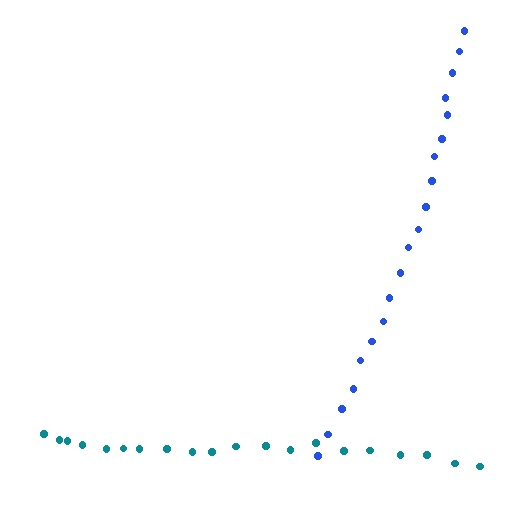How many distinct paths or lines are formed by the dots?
There are 2 distinct paths.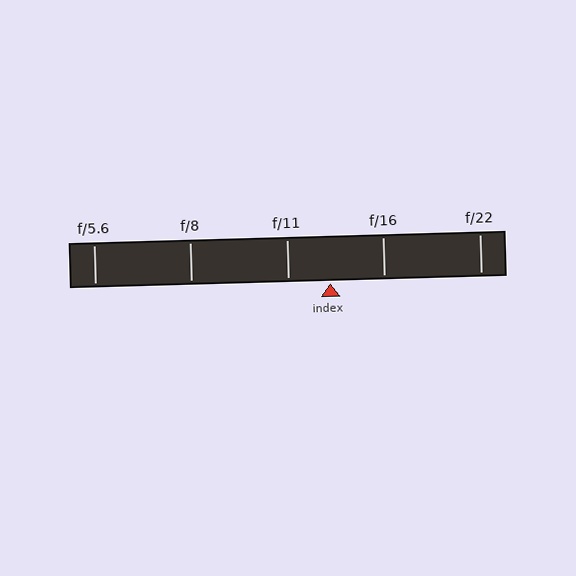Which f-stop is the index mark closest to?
The index mark is closest to f/11.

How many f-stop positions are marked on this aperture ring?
There are 5 f-stop positions marked.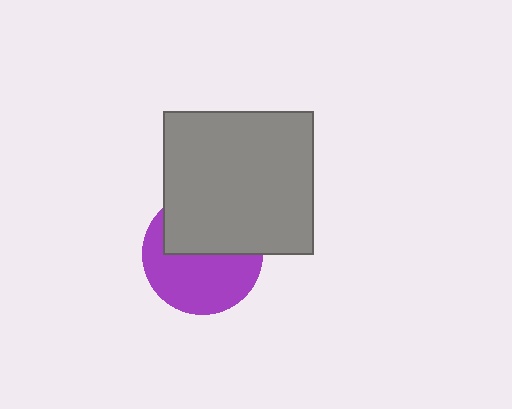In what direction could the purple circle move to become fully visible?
The purple circle could move down. That would shift it out from behind the gray rectangle entirely.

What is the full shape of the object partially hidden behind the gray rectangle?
The partially hidden object is a purple circle.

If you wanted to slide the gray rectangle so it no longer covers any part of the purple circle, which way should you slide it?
Slide it up — that is the most direct way to separate the two shapes.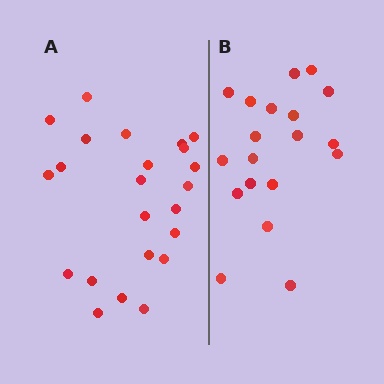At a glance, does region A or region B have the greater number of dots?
Region A (the left region) has more dots.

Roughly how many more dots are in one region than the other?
Region A has about 4 more dots than region B.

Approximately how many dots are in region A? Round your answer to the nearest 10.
About 20 dots. (The exact count is 23, which rounds to 20.)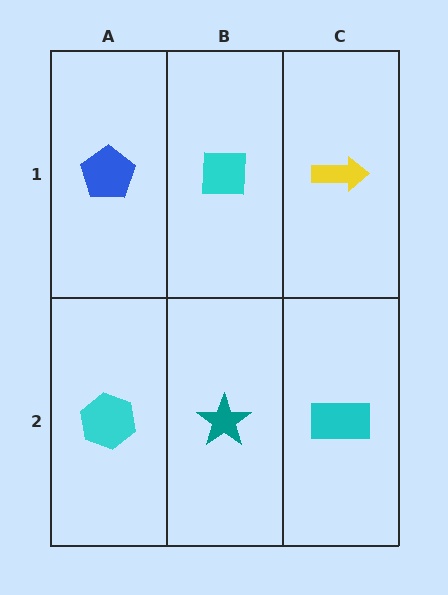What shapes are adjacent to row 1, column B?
A teal star (row 2, column B), a blue pentagon (row 1, column A), a yellow arrow (row 1, column C).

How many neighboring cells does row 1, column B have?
3.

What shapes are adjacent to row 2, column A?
A blue pentagon (row 1, column A), a teal star (row 2, column B).